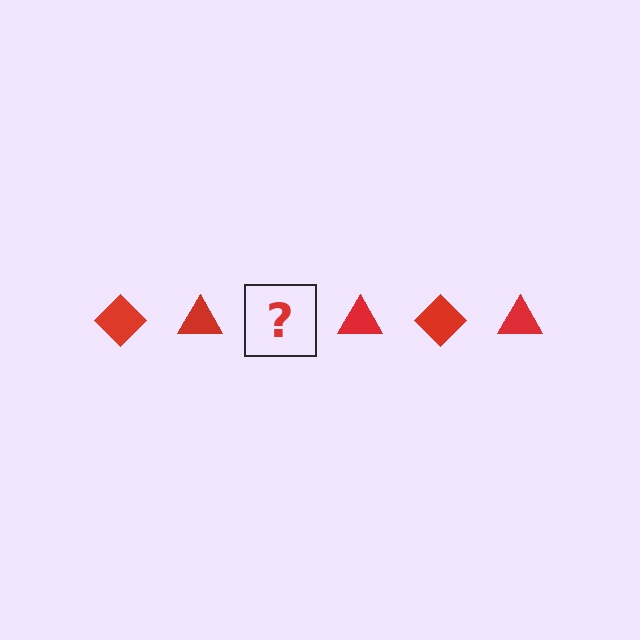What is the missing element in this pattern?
The missing element is a red diamond.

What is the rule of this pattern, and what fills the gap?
The rule is that the pattern cycles through diamond, triangle shapes in red. The gap should be filled with a red diamond.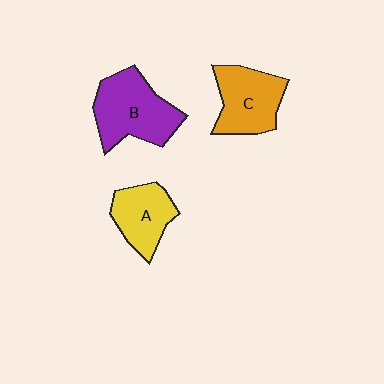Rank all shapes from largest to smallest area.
From largest to smallest: B (purple), C (orange), A (yellow).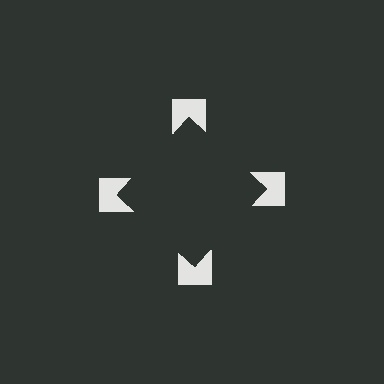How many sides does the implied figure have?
4 sides.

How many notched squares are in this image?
There are 4 — one at each vertex of the illusory square.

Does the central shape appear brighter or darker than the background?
It typically appears slightly darker than the background, even though no actual brightness change is drawn.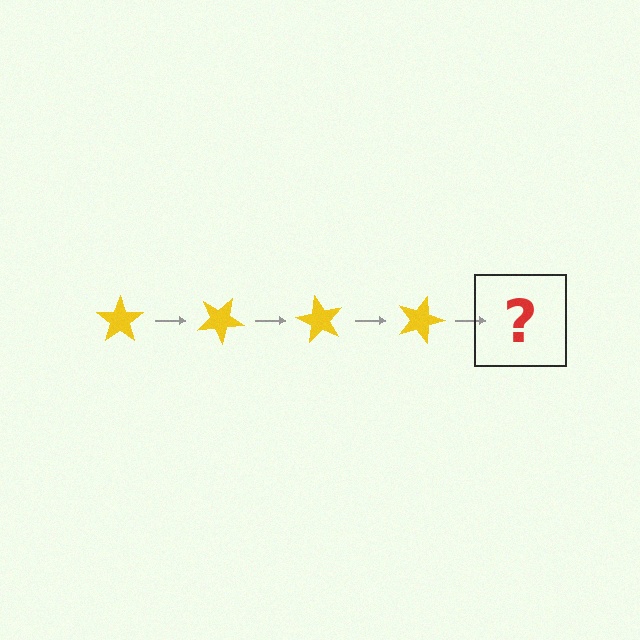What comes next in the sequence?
The next element should be a yellow star rotated 120 degrees.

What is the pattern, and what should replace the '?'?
The pattern is that the star rotates 30 degrees each step. The '?' should be a yellow star rotated 120 degrees.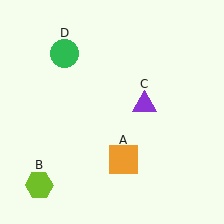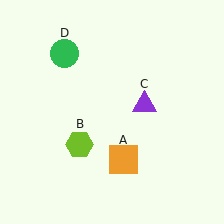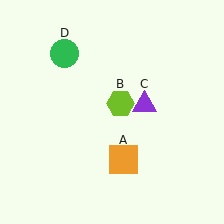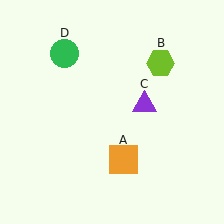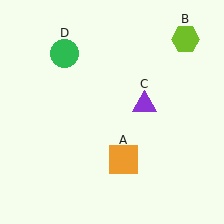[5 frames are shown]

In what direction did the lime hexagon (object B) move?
The lime hexagon (object B) moved up and to the right.